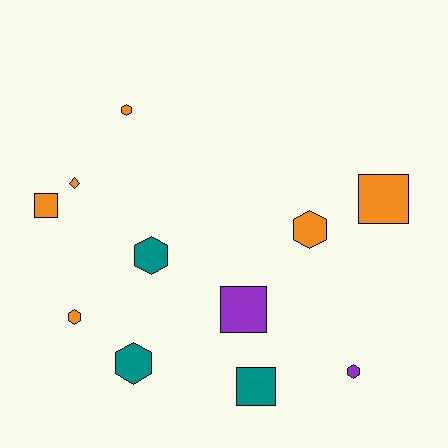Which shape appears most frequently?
Hexagon, with 6 objects.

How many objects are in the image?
There are 11 objects.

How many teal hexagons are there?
There are 2 teal hexagons.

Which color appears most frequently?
Orange, with 6 objects.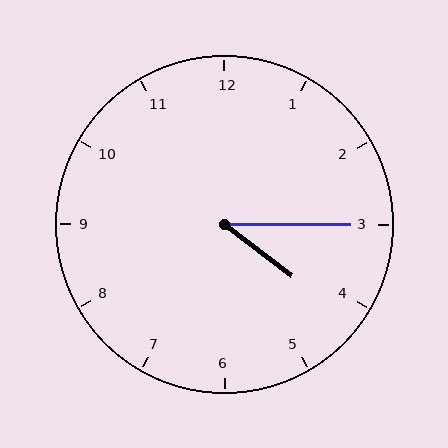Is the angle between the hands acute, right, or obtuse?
It is acute.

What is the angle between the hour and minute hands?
Approximately 38 degrees.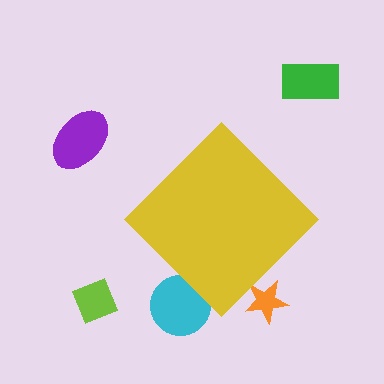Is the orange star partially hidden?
Yes, the orange star is partially hidden behind the yellow diamond.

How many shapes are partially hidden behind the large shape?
2 shapes are partially hidden.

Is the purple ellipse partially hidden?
No, the purple ellipse is fully visible.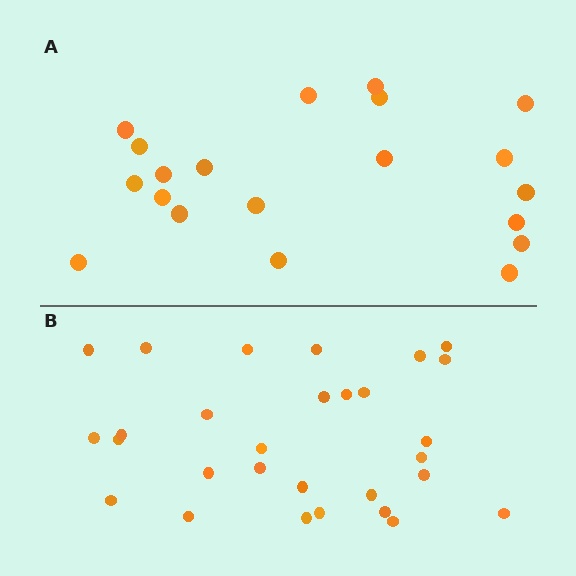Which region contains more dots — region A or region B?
Region B (the bottom region) has more dots.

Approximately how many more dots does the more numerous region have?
Region B has roughly 8 or so more dots than region A.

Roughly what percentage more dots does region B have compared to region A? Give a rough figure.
About 45% more.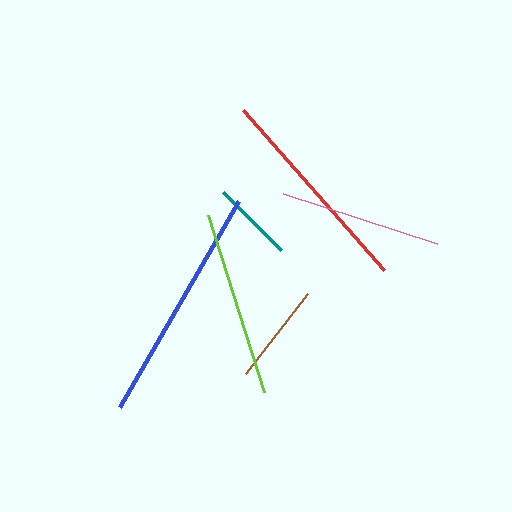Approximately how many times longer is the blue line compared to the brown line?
The blue line is approximately 2.4 times the length of the brown line.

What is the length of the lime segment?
The lime segment is approximately 186 pixels long.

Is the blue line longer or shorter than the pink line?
The blue line is longer than the pink line.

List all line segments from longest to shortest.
From longest to shortest: blue, red, lime, pink, brown, teal.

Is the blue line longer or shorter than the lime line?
The blue line is longer than the lime line.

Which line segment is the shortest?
The teal line is the shortest at approximately 82 pixels.